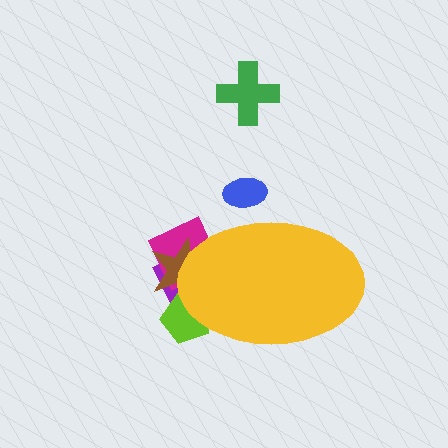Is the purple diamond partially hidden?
Yes, the purple diamond is partially hidden behind the yellow ellipse.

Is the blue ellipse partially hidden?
Yes, the blue ellipse is partially hidden behind the yellow ellipse.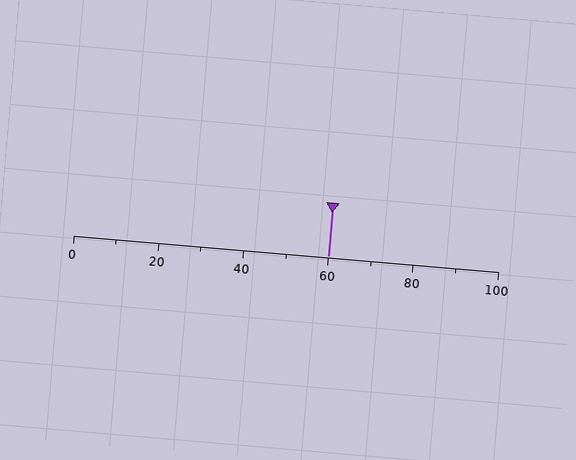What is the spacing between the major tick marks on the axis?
The major ticks are spaced 20 apart.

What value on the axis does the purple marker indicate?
The marker indicates approximately 60.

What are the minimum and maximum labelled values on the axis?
The axis runs from 0 to 100.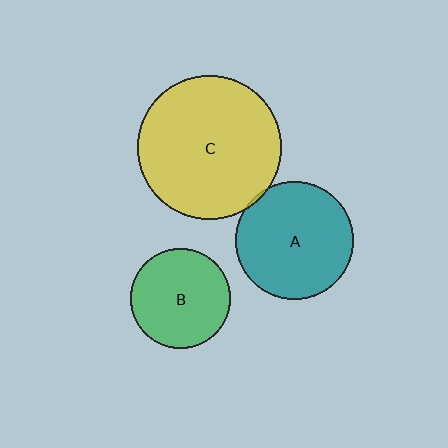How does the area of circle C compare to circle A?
Approximately 1.5 times.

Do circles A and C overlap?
Yes.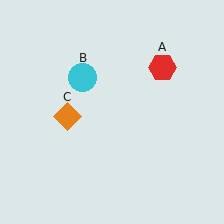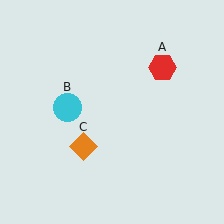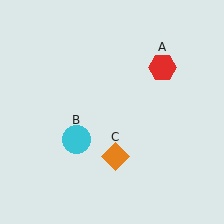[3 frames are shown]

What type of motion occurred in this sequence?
The cyan circle (object B), orange diamond (object C) rotated counterclockwise around the center of the scene.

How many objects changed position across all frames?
2 objects changed position: cyan circle (object B), orange diamond (object C).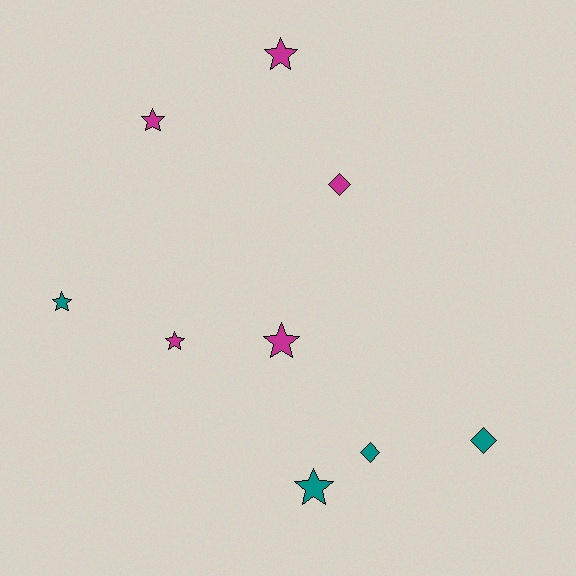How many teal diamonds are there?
There are 2 teal diamonds.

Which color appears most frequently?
Magenta, with 5 objects.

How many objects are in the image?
There are 9 objects.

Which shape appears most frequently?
Star, with 6 objects.